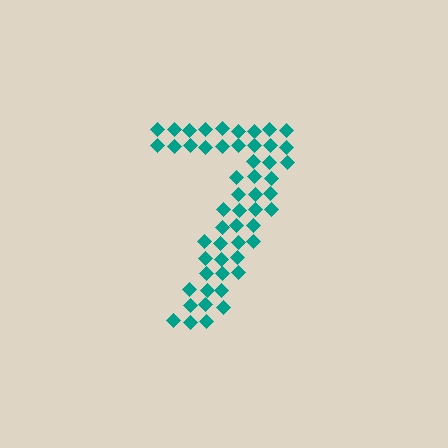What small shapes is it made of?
It is made of small diamonds.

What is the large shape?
The large shape is the digit 7.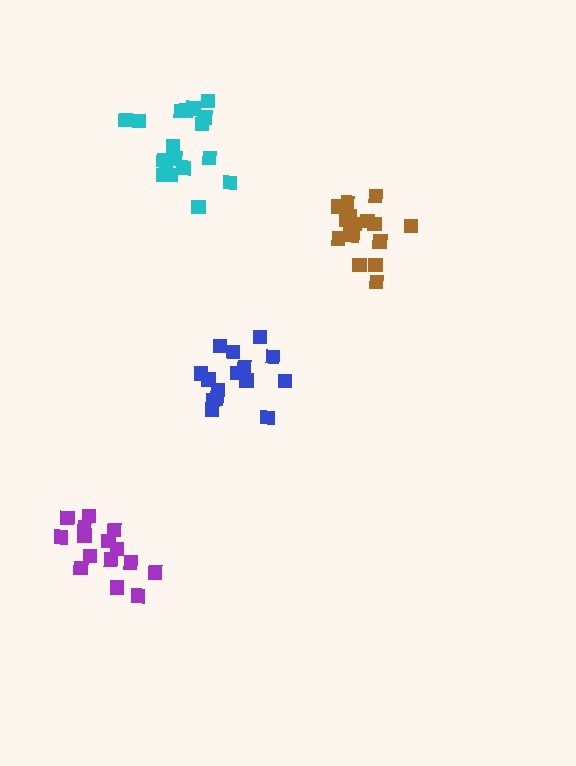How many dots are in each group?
Group 1: 15 dots, Group 2: 16 dots, Group 3: 15 dots, Group 4: 18 dots (64 total).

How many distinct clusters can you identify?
There are 4 distinct clusters.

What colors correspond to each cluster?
The clusters are colored: blue, brown, purple, cyan.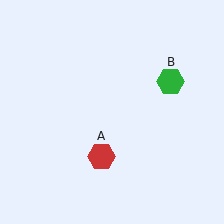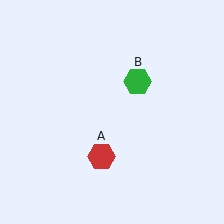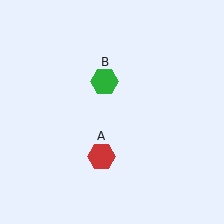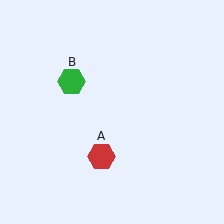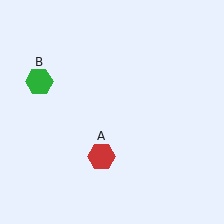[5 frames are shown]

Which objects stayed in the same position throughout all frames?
Red hexagon (object A) remained stationary.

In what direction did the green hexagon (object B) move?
The green hexagon (object B) moved left.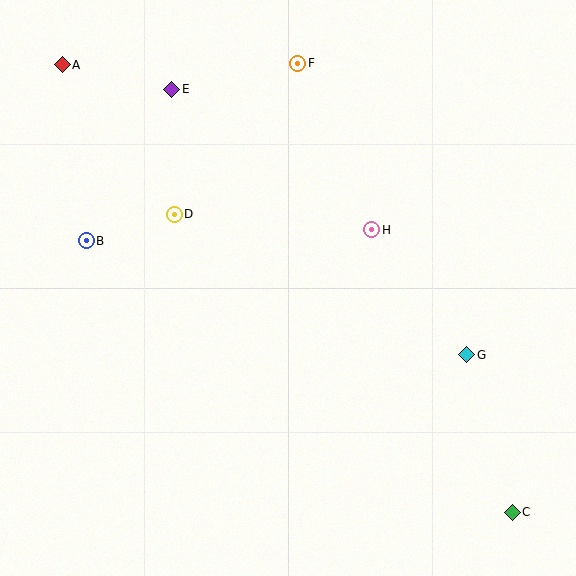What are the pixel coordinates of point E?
Point E is at (172, 89).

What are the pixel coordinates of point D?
Point D is at (174, 214).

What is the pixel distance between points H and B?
The distance between H and B is 286 pixels.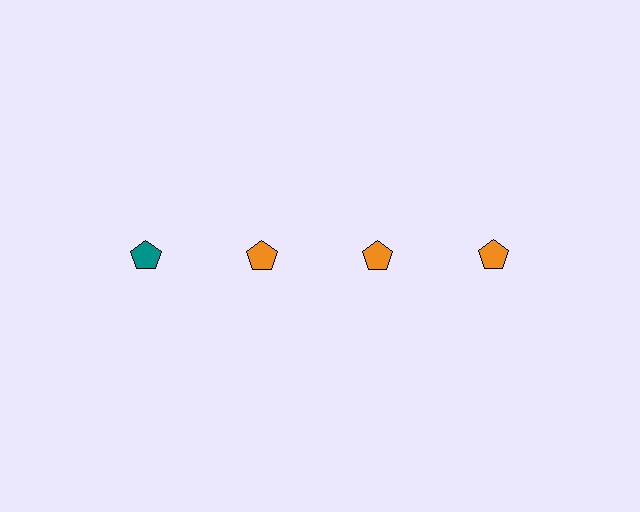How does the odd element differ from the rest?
It has a different color: teal instead of orange.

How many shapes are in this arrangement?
There are 4 shapes arranged in a grid pattern.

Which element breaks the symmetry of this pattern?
The teal pentagon in the top row, leftmost column breaks the symmetry. All other shapes are orange pentagons.